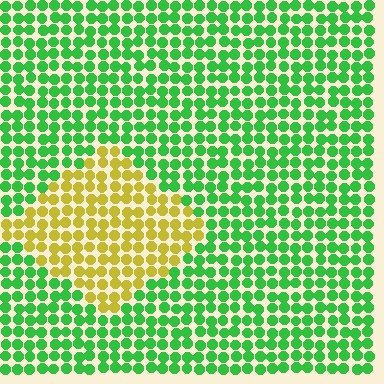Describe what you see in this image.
The image is filled with small green elements in a uniform arrangement. A diamond-shaped region is visible where the elements are tinted to a slightly different hue, forming a subtle color boundary.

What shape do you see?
I see a diamond.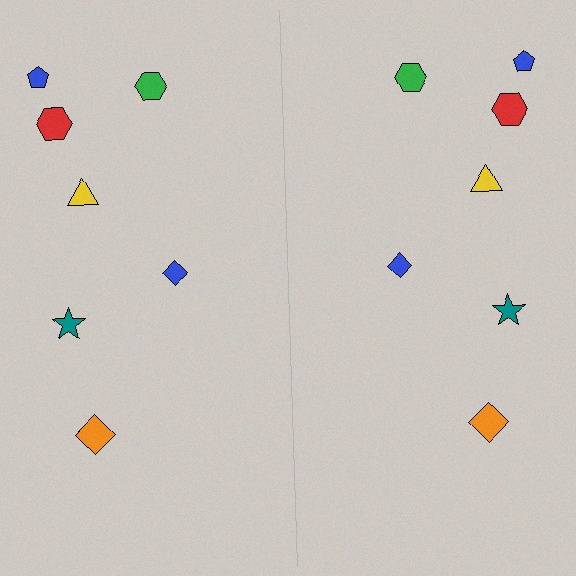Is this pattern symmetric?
Yes, this pattern has bilateral (reflection) symmetry.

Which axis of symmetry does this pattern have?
The pattern has a vertical axis of symmetry running through the center of the image.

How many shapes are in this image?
There are 14 shapes in this image.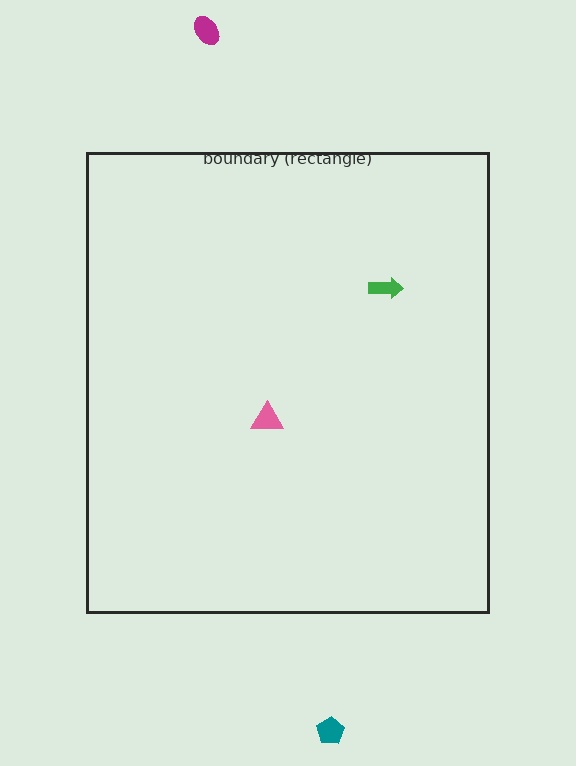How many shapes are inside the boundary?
2 inside, 2 outside.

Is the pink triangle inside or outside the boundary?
Inside.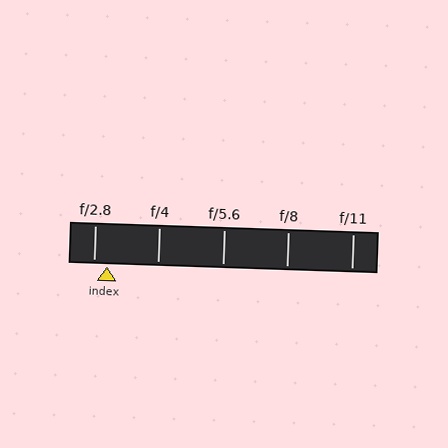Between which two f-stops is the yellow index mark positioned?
The index mark is between f/2.8 and f/4.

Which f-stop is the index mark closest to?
The index mark is closest to f/2.8.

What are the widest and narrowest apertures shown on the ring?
The widest aperture shown is f/2.8 and the narrowest is f/11.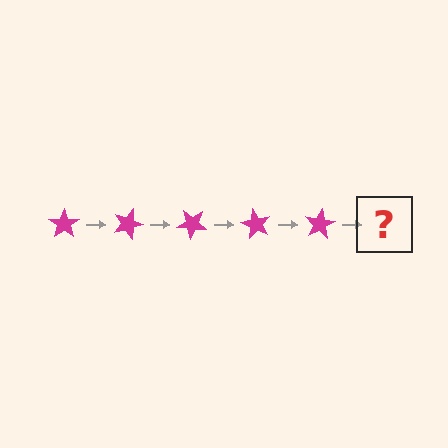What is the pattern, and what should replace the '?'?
The pattern is that the star rotates 20 degrees each step. The '?' should be a magenta star rotated 100 degrees.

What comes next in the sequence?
The next element should be a magenta star rotated 100 degrees.